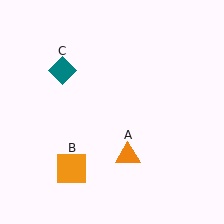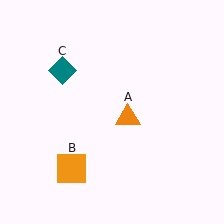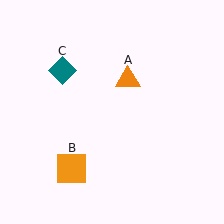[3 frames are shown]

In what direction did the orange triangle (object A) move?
The orange triangle (object A) moved up.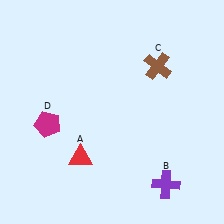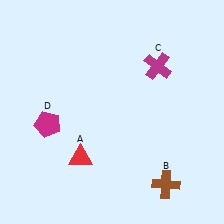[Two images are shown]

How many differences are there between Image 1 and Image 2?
There are 2 differences between the two images.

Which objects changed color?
B changed from purple to brown. C changed from brown to magenta.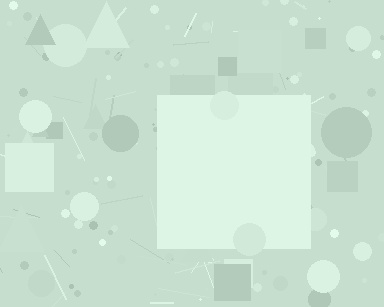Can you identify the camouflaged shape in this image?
The camouflaged shape is a square.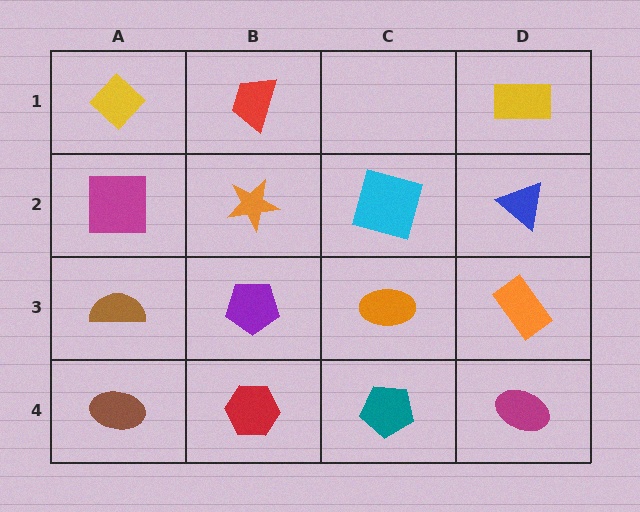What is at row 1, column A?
A yellow diamond.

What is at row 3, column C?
An orange ellipse.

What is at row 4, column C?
A teal pentagon.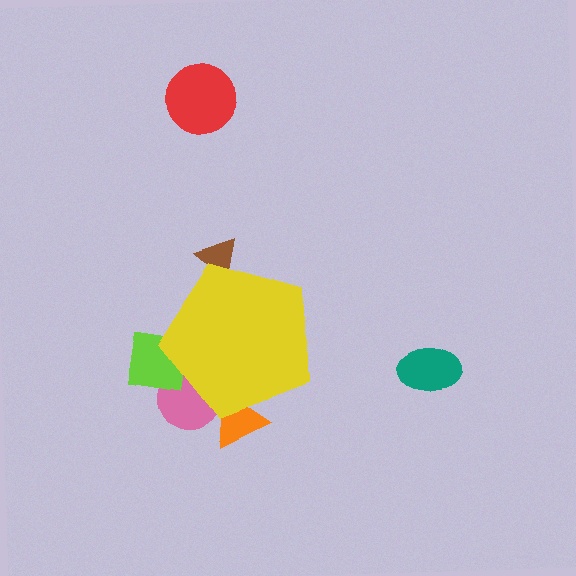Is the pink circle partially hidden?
Yes, the pink circle is partially hidden behind the yellow pentagon.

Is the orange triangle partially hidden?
Yes, the orange triangle is partially hidden behind the yellow pentagon.